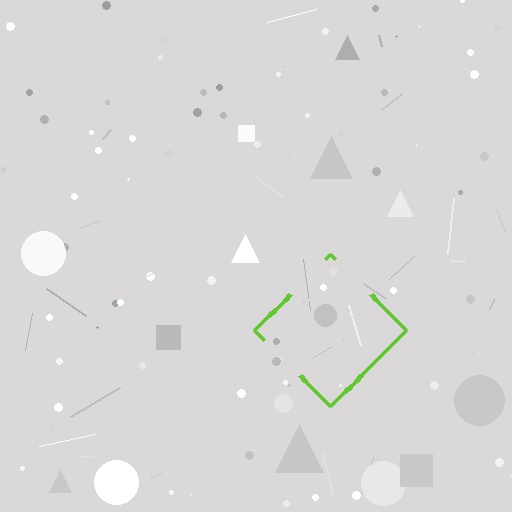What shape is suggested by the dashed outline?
The dashed outline suggests a diamond.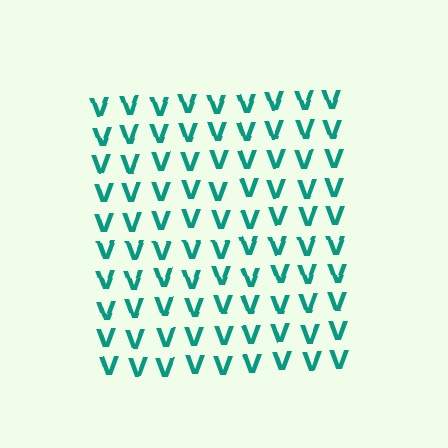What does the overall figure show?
The overall figure shows a square.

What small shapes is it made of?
It is made of small letter V's.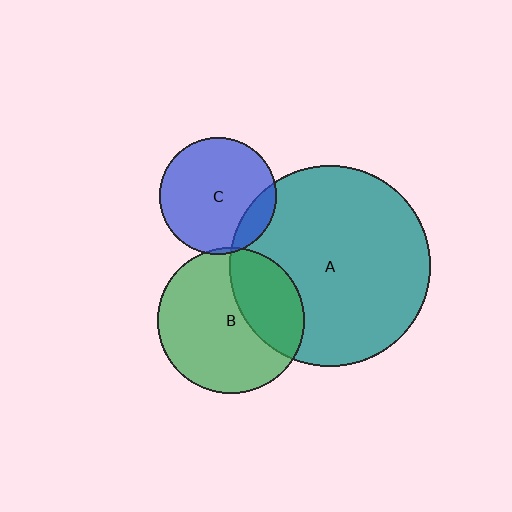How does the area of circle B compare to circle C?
Approximately 1.6 times.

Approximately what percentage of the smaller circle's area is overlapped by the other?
Approximately 5%.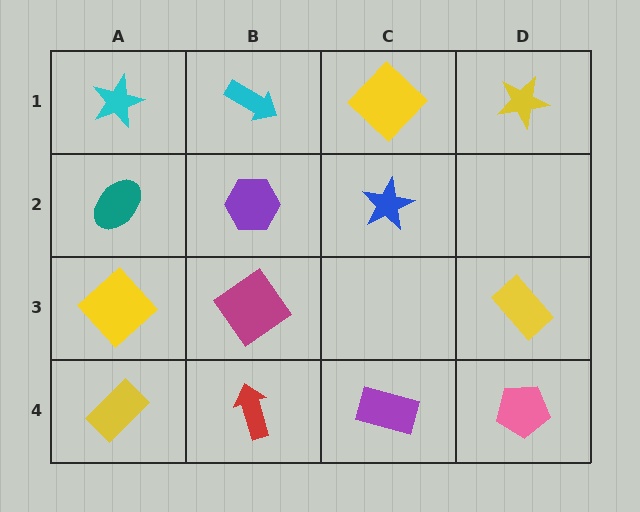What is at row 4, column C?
A purple rectangle.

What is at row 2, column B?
A purple hexagon.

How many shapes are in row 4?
4 shapes.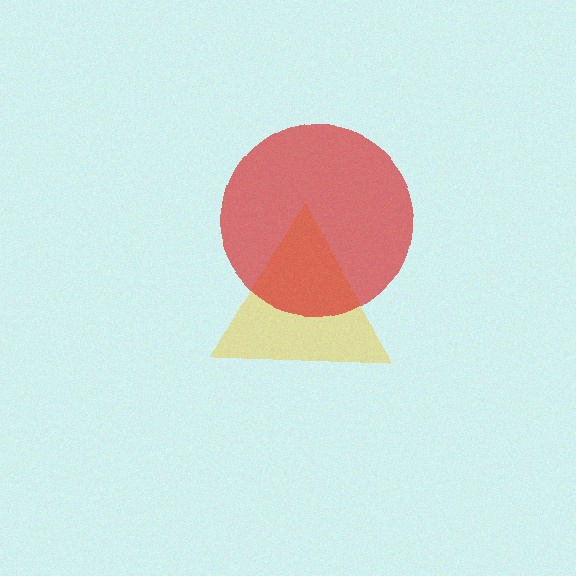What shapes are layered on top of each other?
The layered shapes are: a yellow triangle, a red circle.